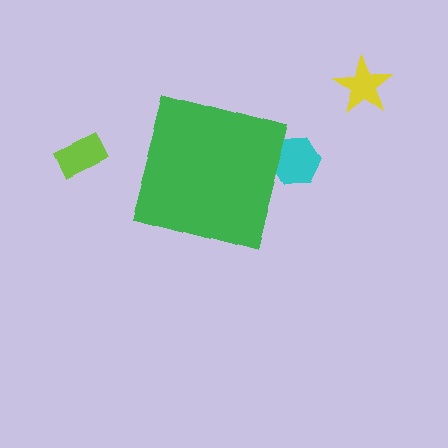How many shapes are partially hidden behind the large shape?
1 shape is partially hidden.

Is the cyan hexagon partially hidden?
Yes, the cyan hexagon is partially hidden behind the green diamond.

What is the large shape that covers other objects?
A green diamond.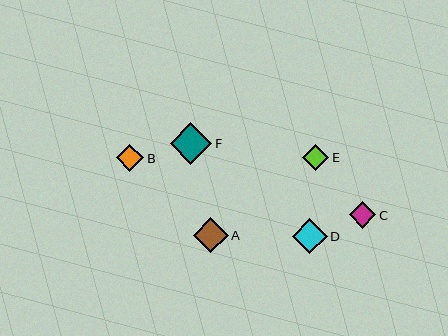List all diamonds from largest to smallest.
From largest to smallest: F, A, D, B, C, E.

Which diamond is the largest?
Diamond F is the largest with a size of approximately 42 pixels.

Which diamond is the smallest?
Diamond E is the smallest with a size of approximately 26 pixels.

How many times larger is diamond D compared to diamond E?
Diamond D is approximately 1.3 times the size of diamond E.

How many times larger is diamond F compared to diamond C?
Diamond F is approximately 1.6 times the size of diamond C.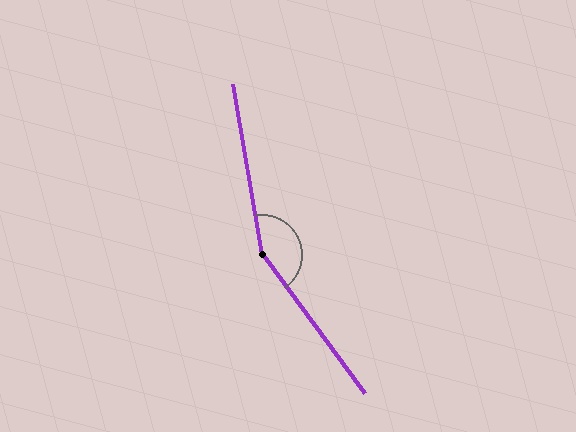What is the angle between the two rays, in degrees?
Approximately 153 degrees.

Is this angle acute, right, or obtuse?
It is obtuse.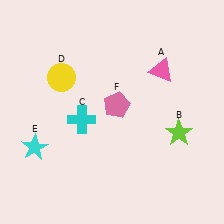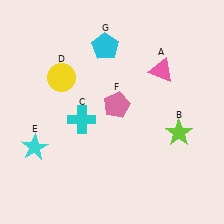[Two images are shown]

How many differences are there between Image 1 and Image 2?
There is 1 difference between the two images.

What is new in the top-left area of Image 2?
A cyan pentagon (G) was added in the top-left area of Image 2.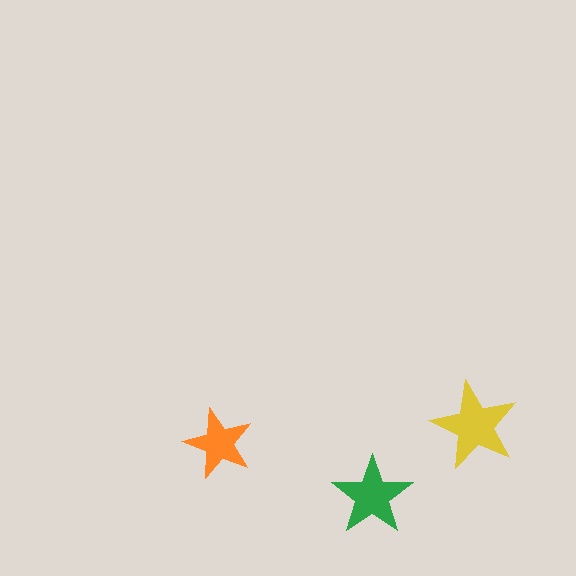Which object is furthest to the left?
The orange star is leftmost.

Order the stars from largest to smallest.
the yellow one, the green one, the orange one.